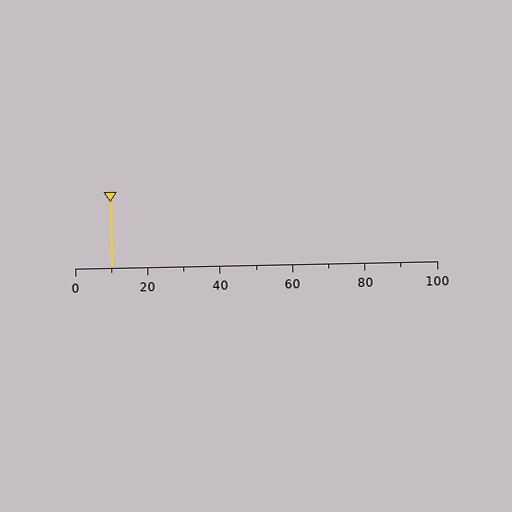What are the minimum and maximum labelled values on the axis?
The axis runs from 0 to 100.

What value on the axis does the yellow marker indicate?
The marker indicates approximately 10.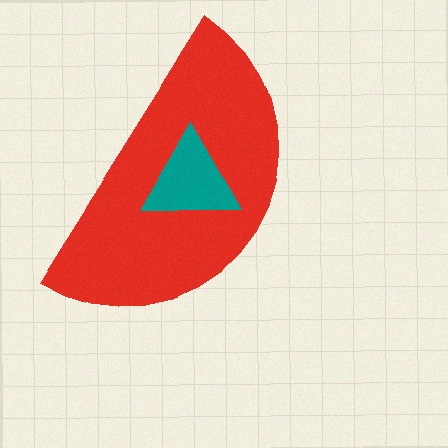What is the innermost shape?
The teal triangle.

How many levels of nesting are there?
2.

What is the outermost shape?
The red semicircle.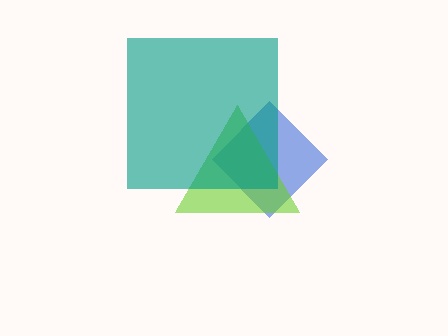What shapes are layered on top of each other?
The layered shapes are: a blue diamond, a lime triangle, a teal square.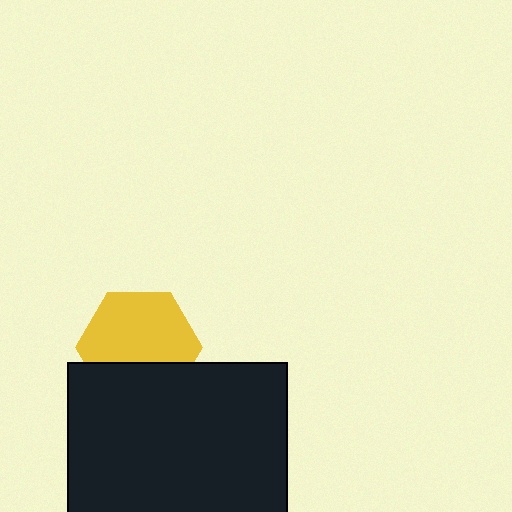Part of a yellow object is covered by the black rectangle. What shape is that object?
It is a hexagon.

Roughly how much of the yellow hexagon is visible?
Most of it is visible (roughly 67%).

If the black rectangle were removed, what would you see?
You would see the complete yellow hexagon.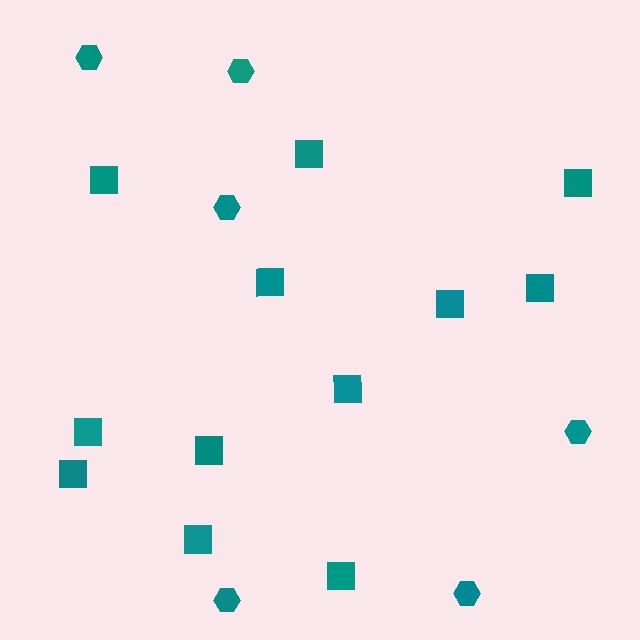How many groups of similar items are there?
There are 2 groups: one group of hexagons (6) and one group of squares (12).